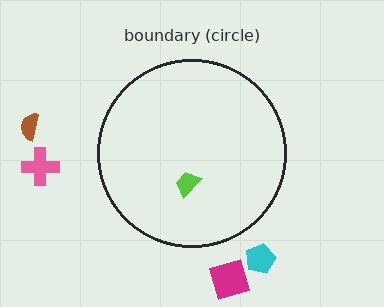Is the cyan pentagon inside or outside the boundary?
Outside.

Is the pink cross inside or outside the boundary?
Outside.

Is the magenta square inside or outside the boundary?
Outside.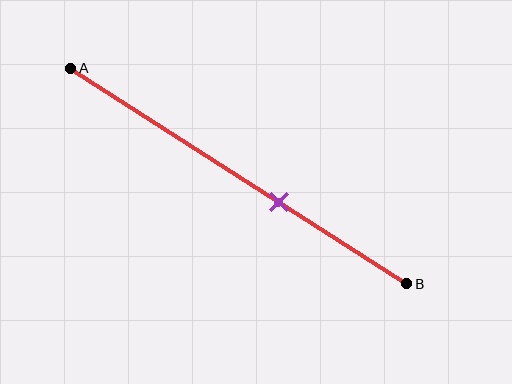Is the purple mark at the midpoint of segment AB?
No, the mark is at about 60% from A, not at the 50% midpoint.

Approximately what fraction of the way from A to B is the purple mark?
The purple mark is approximately 60% of the way from A to B.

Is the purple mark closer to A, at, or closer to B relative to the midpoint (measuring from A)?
The purple mark is closer to point B than the midpoint of segment AB.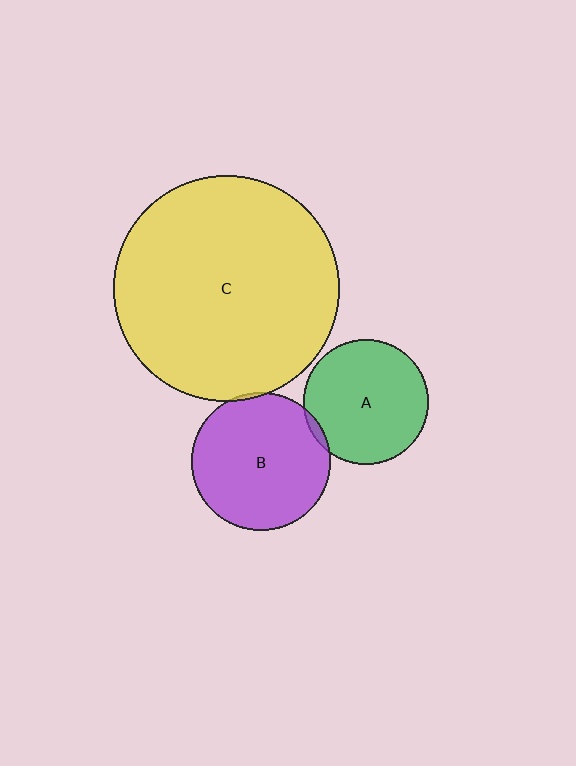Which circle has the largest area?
Circle C (yellow).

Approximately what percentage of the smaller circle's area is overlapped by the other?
Approximately 5%.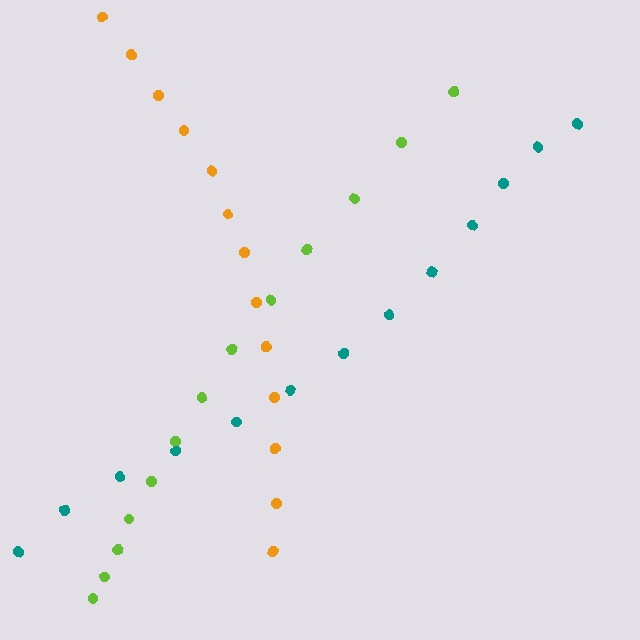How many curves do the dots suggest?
There are 3 distinct paths.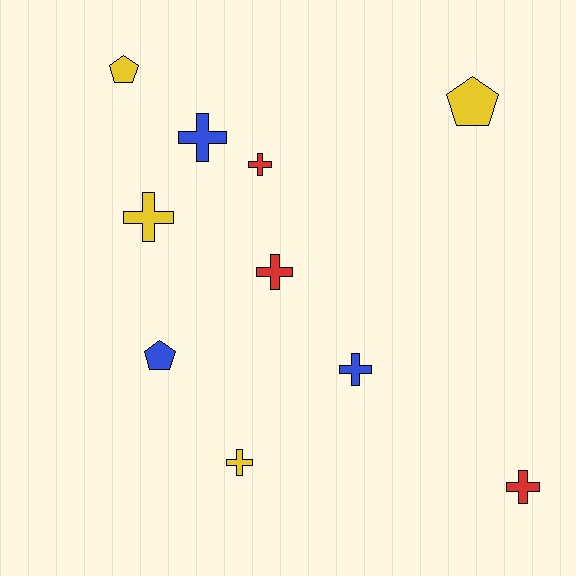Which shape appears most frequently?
Cross, with 7 objects.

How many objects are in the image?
There are 10 objects.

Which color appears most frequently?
Yellow, with 4 objects.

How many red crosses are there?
There are 3 red crosses.